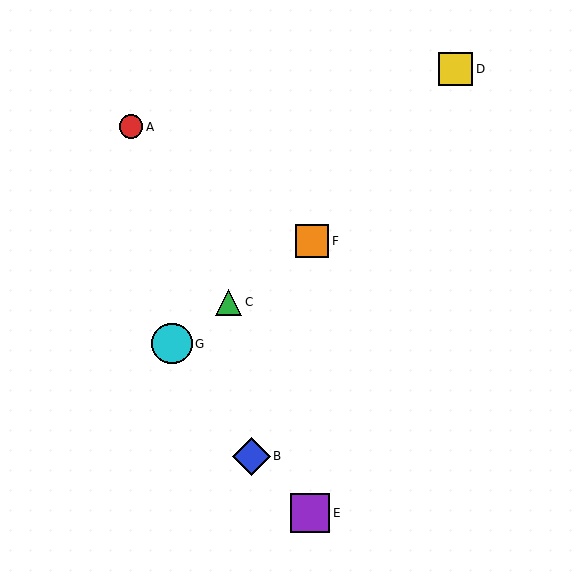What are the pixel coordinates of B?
Object B is at (251, 456).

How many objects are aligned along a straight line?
3 objects (C, F, G) are aligned along a straight line.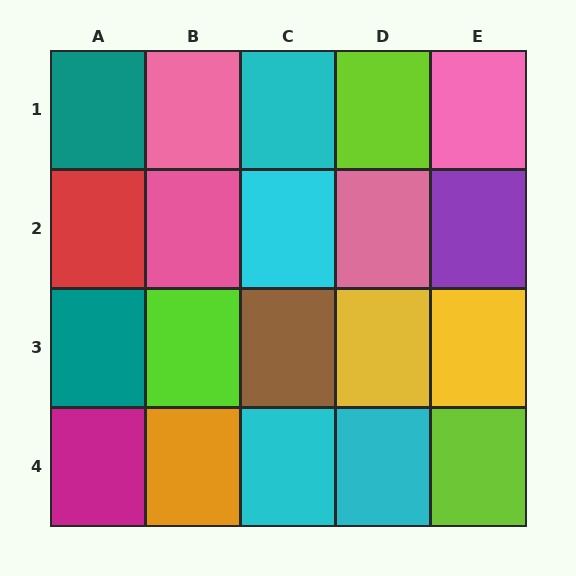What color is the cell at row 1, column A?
Teal.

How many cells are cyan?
4 cells are cyan.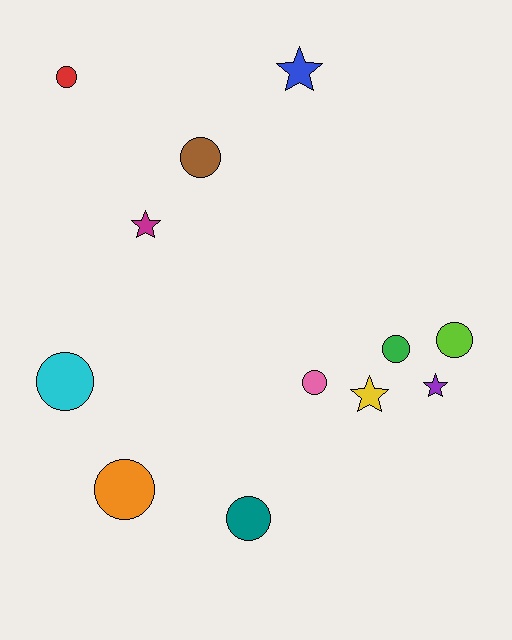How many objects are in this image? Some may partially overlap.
There are 12 objects.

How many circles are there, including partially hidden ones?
There are 8 circles.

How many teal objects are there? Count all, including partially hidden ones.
There is 1 teal object.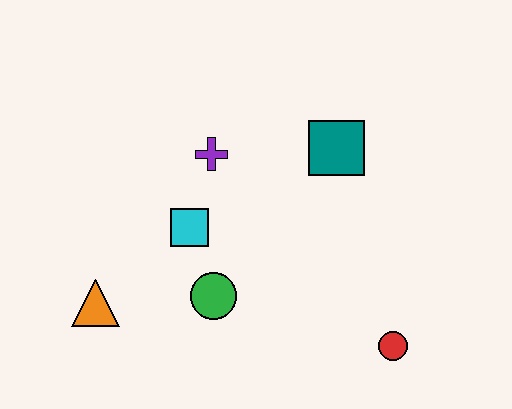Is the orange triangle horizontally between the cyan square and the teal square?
No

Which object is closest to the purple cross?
The cyan square is closest to the purple cross.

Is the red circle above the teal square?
No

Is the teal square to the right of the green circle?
Yes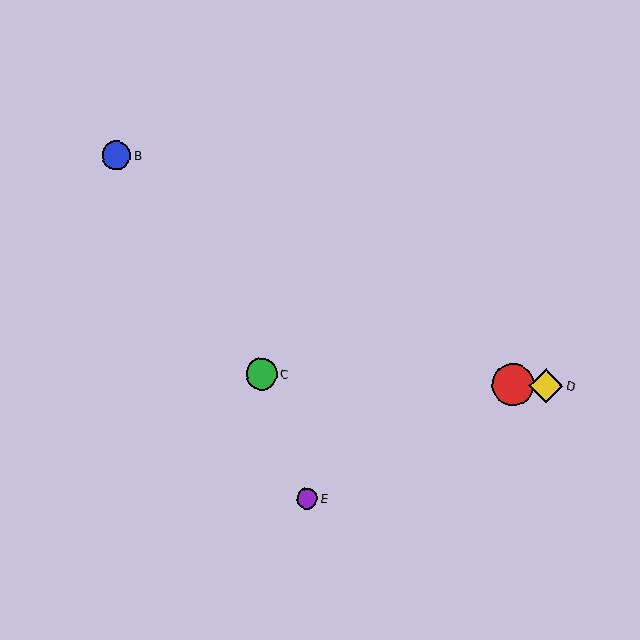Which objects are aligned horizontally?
Objects A, C, D are aligned horizontally.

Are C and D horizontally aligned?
Yes, both are at y≈374.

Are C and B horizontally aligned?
No, C is at y≈374 and B is at y≈156.